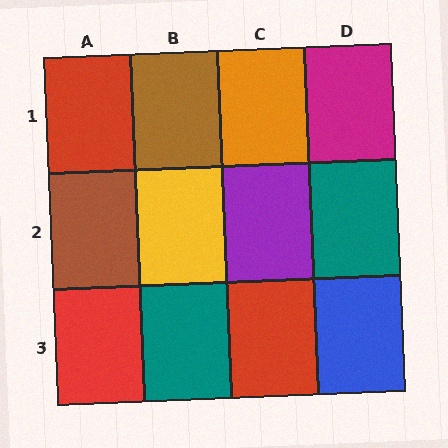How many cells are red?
3 cells are red.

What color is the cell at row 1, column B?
Brown.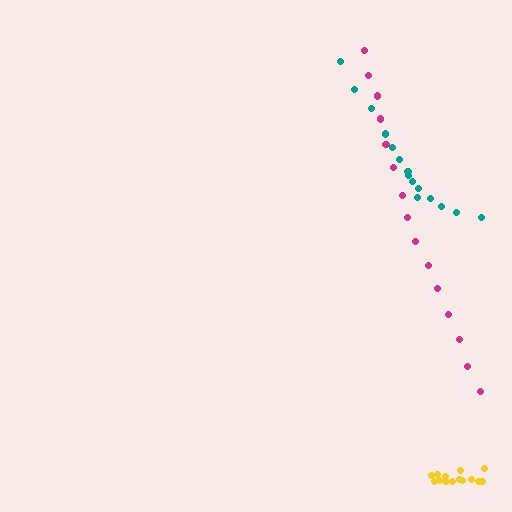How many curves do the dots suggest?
There are 3 distinct paths.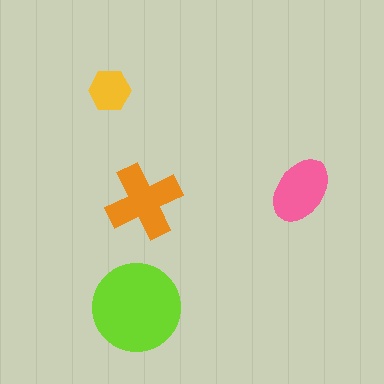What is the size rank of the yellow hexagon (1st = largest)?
4th.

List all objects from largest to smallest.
The lime circle, the orange cross, the pink ellipse, the yellow hexagon.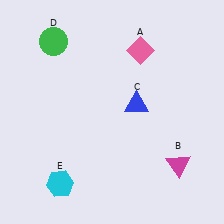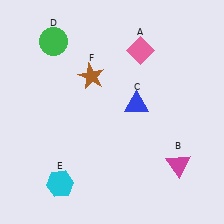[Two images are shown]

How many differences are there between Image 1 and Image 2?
There is 1 difference between the two images.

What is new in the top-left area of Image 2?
A brown star (F) was added in the top-left area of Image 2.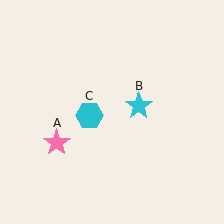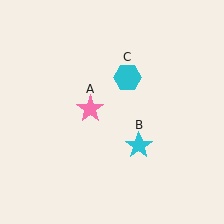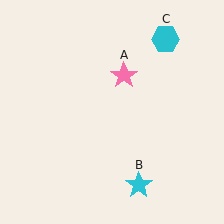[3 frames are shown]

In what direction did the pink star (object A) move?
The pink star (object A) moved up and to the right.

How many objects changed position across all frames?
3 objects changed position: pink star (object A), cyan star (object B), cyan hexagon (object C).